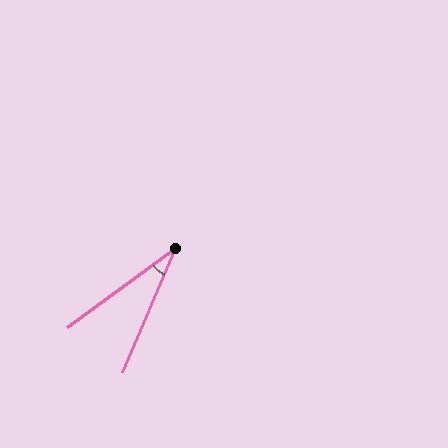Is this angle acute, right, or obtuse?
It is acute.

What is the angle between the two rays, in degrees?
Approximately 31 degrees.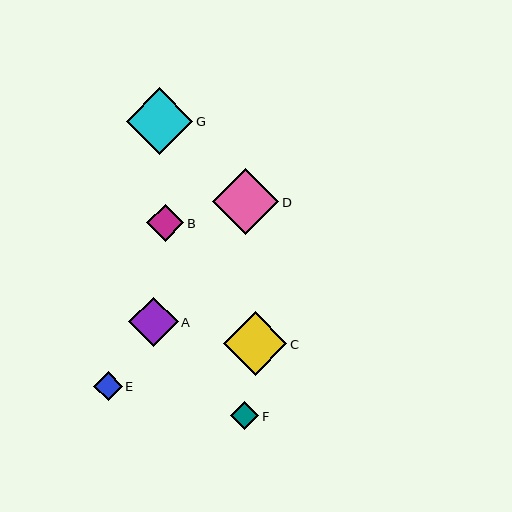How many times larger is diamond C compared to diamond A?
Diamond C is approximately 1.3 times the size of diamond A.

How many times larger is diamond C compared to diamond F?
Diamond C is approximately 2.3 times the size of diamond F.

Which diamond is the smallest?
Diamond F is the smallest with a size of approximately 28 pixels.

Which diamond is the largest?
Diamond G is the largest with a size of approximately 67 pixels.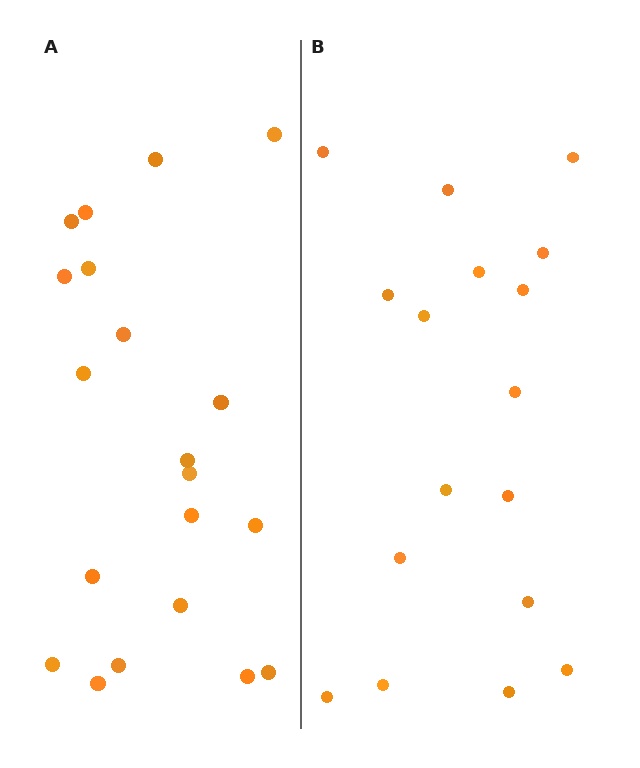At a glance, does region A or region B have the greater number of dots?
Region A (the left region) has more dots.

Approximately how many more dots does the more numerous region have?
Region A has just a few more — roughly 2 or 3 more dots than region B.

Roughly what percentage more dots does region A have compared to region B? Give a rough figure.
About 20% more.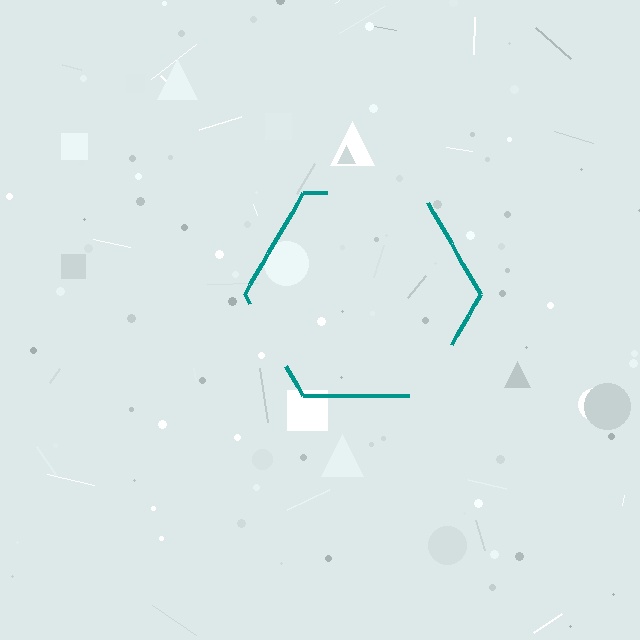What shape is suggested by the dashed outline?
The dashed outline suggests a hexagon.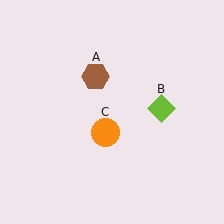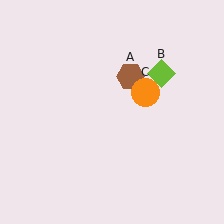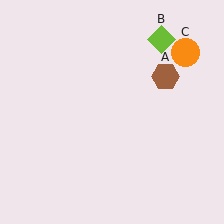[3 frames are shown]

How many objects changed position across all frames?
3 objects changed position: brown hexagon (object A), lime diamond (object B), orange circle (object C).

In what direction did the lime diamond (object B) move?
The lime diamond (object B) moved up.